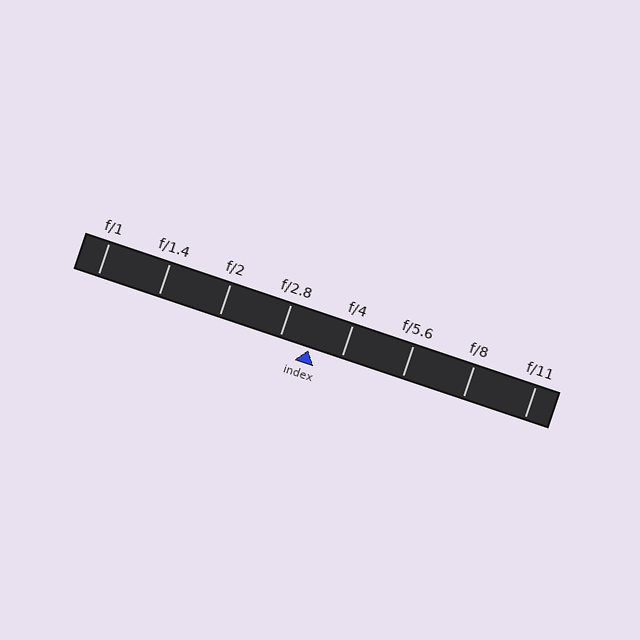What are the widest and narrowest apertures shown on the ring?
The widest aperture shown is f/1 and the narrowest is f/11.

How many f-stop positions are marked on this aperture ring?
There are 8 f-stop positions marked.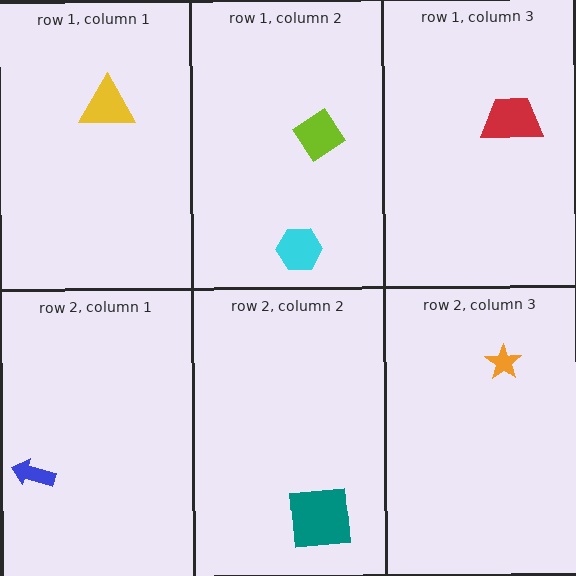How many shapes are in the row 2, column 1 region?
1.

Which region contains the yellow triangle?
The row 1, column 1 region.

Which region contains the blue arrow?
The row 2, column 1 region.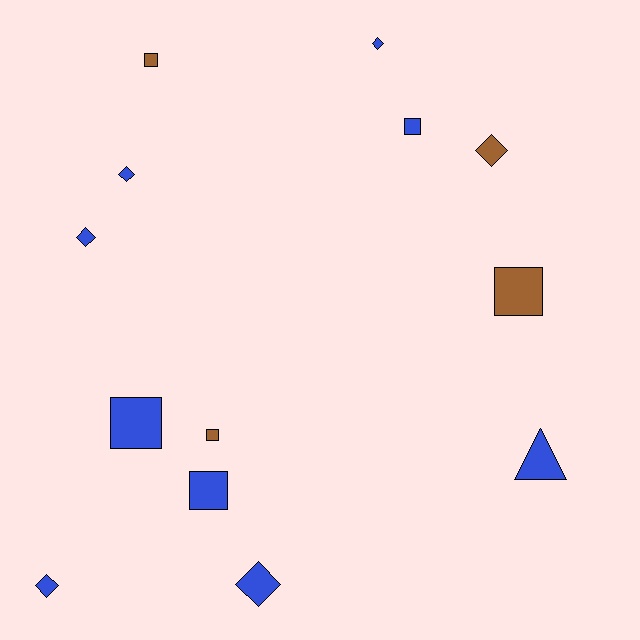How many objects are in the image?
There are 13 objects.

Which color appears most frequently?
Blue, with 9 objects.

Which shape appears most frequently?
Diamond, with 6 objects.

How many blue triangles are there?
There is 1 blue triangle.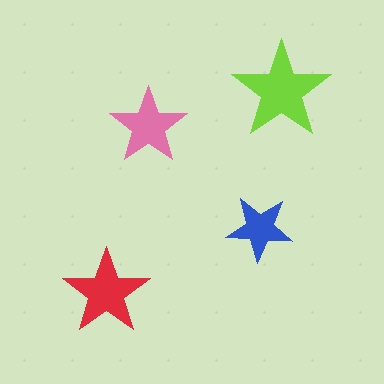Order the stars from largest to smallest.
the lime one, the red one, the pink one, the blue one.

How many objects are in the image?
There are 4 objects in the image.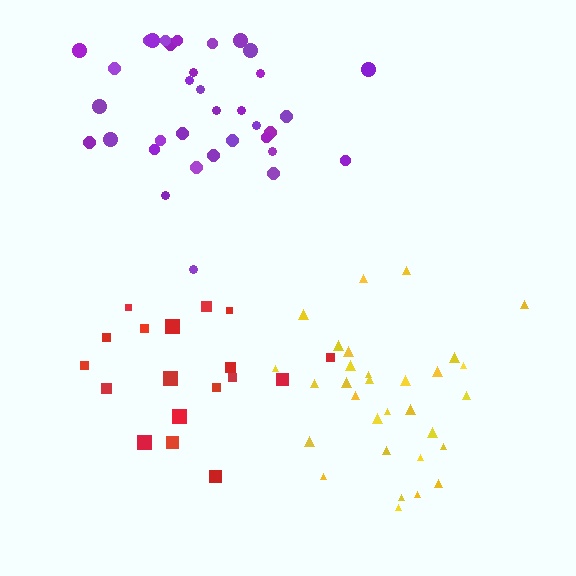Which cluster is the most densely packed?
Yellow.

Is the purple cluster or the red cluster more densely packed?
Purple.